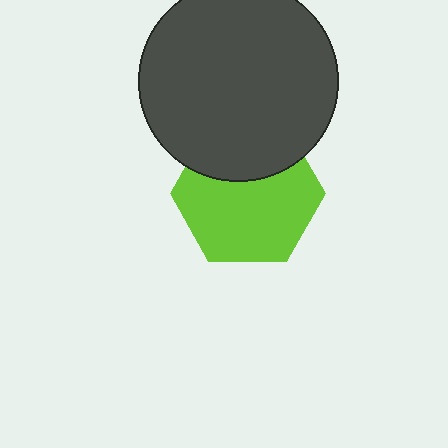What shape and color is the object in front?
The object in front is a dark gray circle.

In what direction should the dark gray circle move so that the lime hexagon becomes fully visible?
The dark gray circle should move up. That is the shortest direction to clear the overlap and leave the lime hexagon fully visible.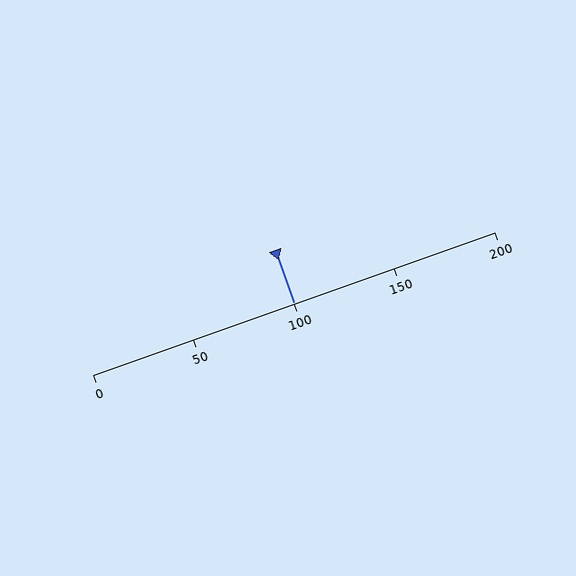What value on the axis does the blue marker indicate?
The marker indicates approximately 100.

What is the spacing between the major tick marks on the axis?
The major ticks are spaced 50 apart.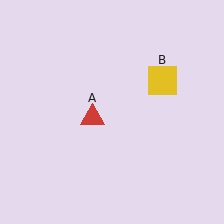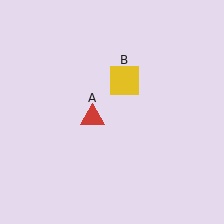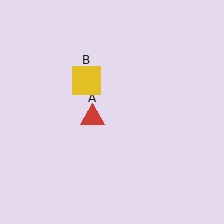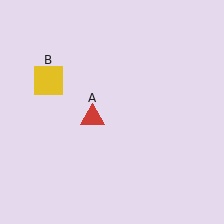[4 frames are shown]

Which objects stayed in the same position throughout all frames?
Red triangle (object A) remained stationary.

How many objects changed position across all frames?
1 object changed position: yellow square (object B).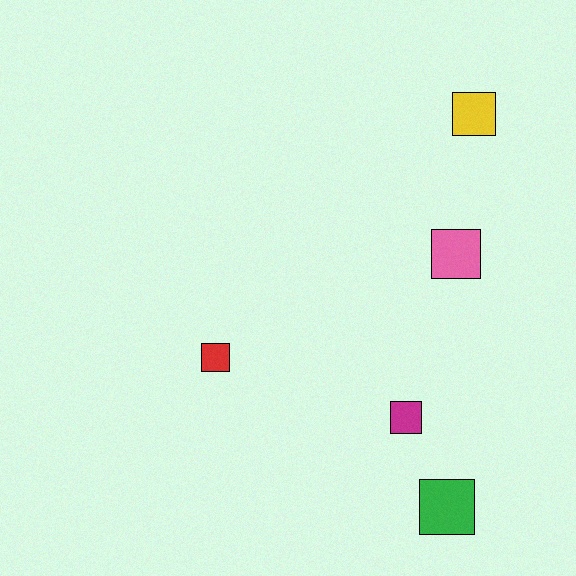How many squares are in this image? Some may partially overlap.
There are 5 squares.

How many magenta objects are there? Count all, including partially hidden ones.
There is 1 magenta object.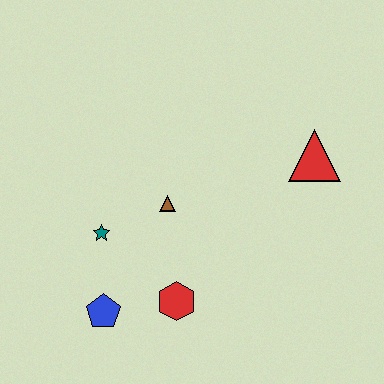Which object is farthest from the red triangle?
The blue pentagon is farthest from the red triangle.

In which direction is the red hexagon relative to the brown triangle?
The red hexagon is below the brown triangle.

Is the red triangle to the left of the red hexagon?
No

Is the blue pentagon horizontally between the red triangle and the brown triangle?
No